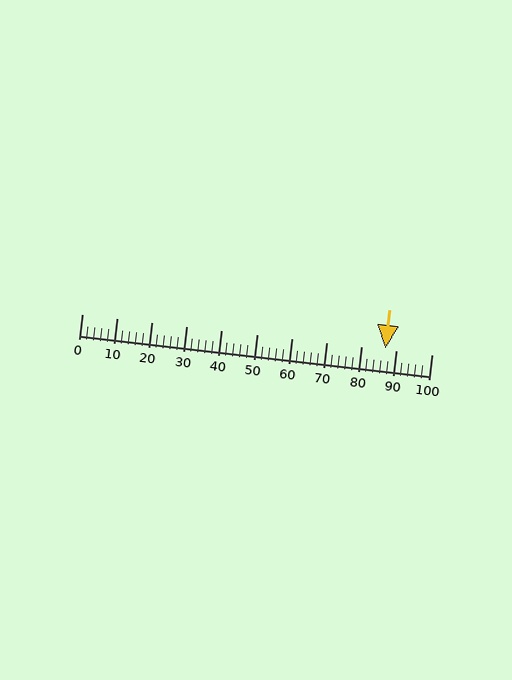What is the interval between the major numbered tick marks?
The major tick marks are spaced 10 units apart.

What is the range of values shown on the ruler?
The ruler shows values from 0 to 100.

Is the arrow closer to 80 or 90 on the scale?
The arrow is closer to 90.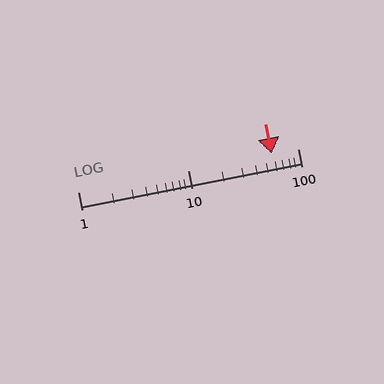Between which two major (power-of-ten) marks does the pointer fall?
The pointer is between 10 and 100.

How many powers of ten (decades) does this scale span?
The scale spans 2 decades, from 1 to 100.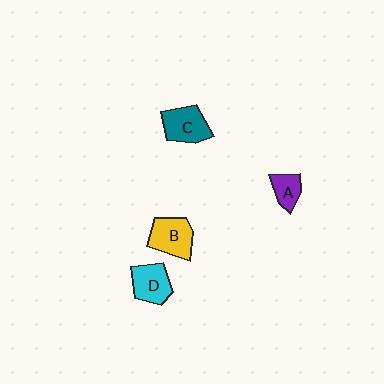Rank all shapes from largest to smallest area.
From largest to smallest: B (yellow), C (teal), D (cyan), A (purple).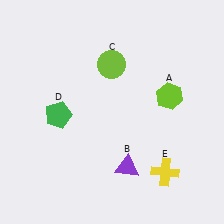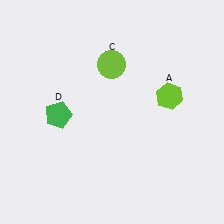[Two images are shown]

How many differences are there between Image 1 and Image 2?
There are 2 differences between the two images.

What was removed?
The purple triangle (B), the yellow cross (E) were removed in Image 2.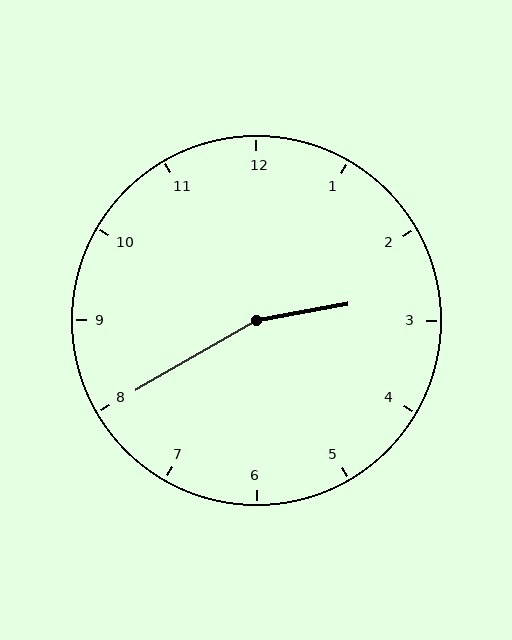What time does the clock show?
2:40.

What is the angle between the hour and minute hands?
Approximately 160 degrees.